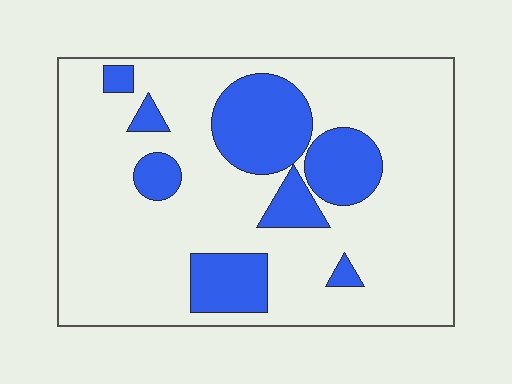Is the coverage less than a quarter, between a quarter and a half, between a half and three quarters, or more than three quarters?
Less than a quarter.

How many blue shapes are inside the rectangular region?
8.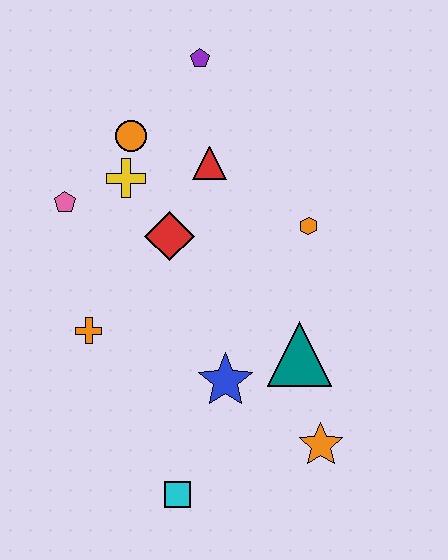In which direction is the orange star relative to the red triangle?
The orange star is below the red triangle.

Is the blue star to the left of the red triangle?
No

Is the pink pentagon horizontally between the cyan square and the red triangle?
No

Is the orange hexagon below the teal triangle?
No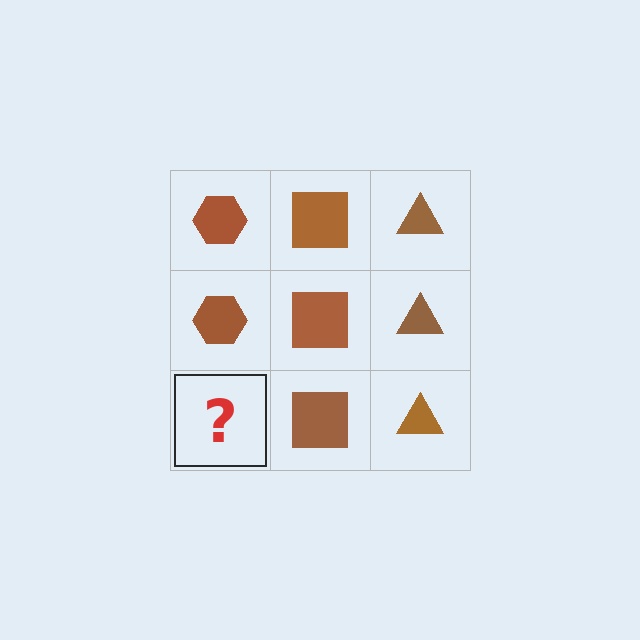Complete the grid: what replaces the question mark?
The question mark should be replaced with a brown hexagon.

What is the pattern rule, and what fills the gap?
The rule is that each column has a consistent shape. The gap should be filled with a brown hexagon.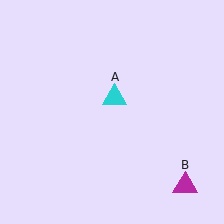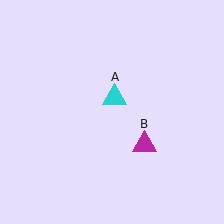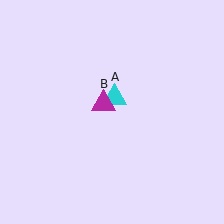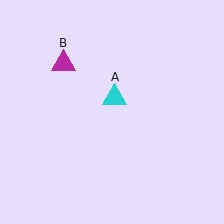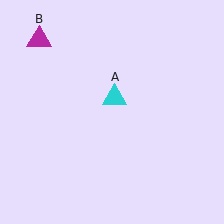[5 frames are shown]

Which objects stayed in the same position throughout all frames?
Cyan triangle (object A) remained stationary.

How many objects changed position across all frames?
1 object changed position: magenta triangle (object B).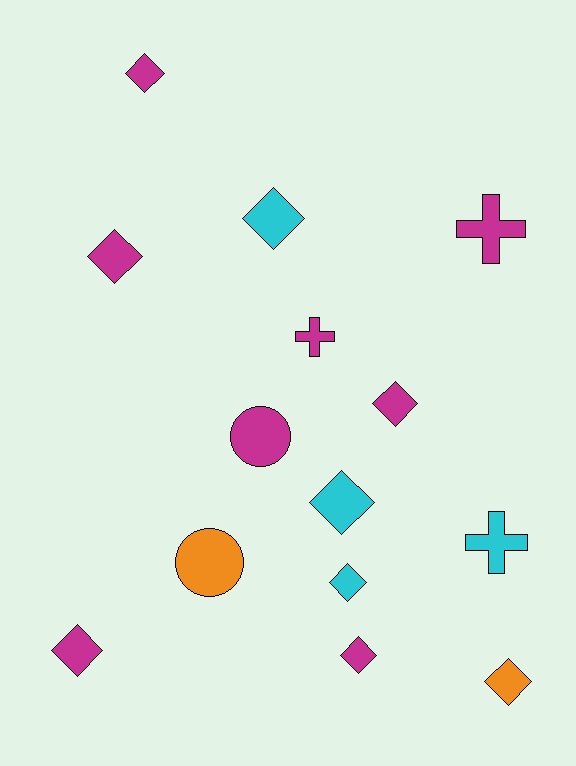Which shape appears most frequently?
Diamond, with 9 objects.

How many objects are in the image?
There are 14 objects.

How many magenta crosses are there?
There are 2 magenta crosses.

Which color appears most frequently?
Magenta, with 8 objects.